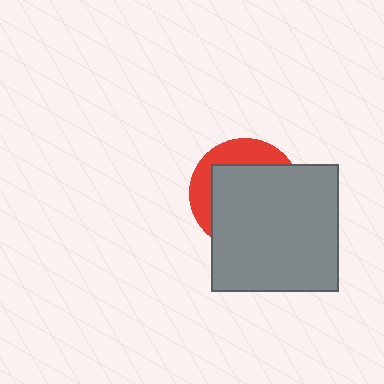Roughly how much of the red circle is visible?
A small part of it is visible (roughly 30%).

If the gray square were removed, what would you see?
You would see the complete red circle.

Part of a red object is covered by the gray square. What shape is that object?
It is a circle.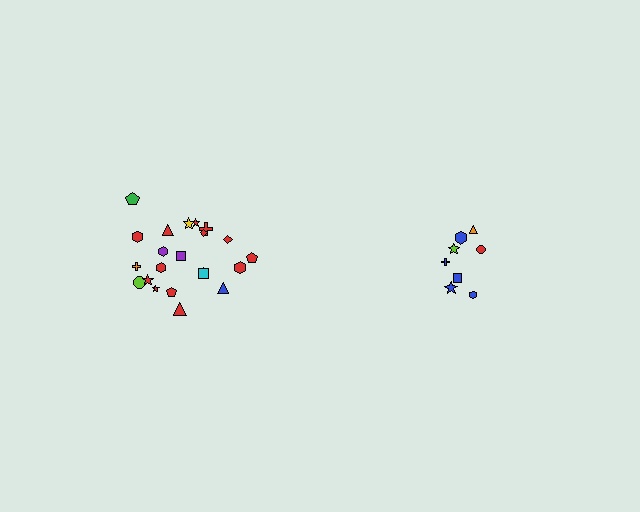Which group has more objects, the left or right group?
The left group.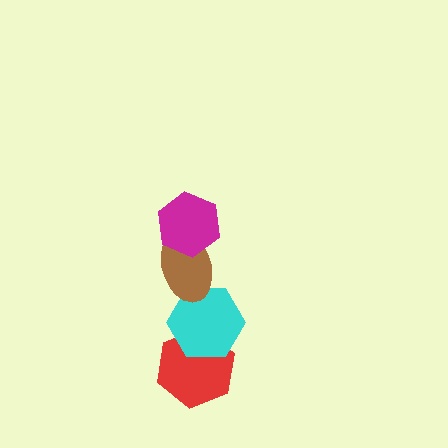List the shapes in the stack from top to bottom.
From top to bottom: the magenta hexagon, the brown ellipse, the cyan hexagon, the red hexagon.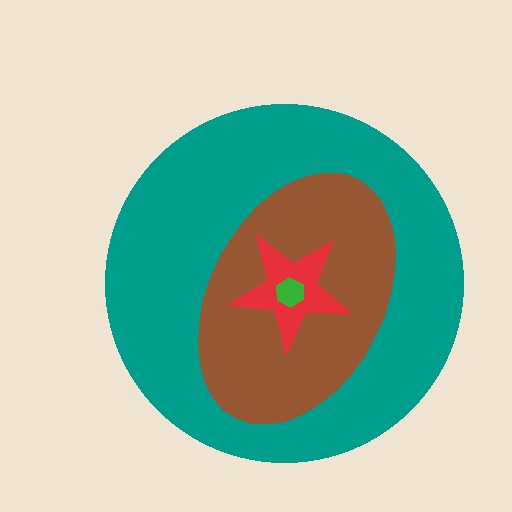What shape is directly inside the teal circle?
The brown ellipse.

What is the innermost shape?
The green hexagon.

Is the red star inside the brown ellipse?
Yes.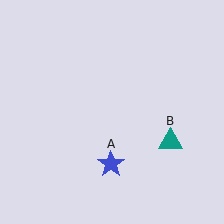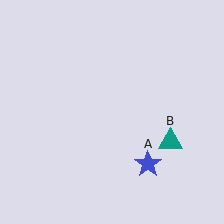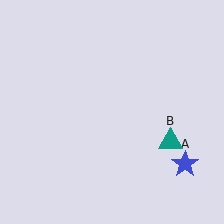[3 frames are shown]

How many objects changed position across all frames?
1 object changed position: blue star (object A).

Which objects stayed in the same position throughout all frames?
Teal triangle (object B) remained stationary.